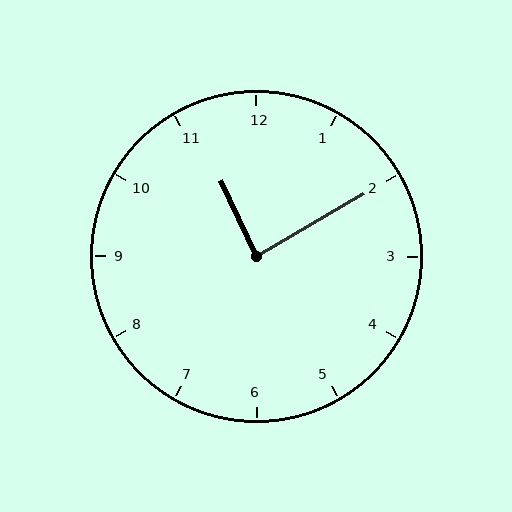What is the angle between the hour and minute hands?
Approximately 85 degrees.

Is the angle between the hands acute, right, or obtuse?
It is right.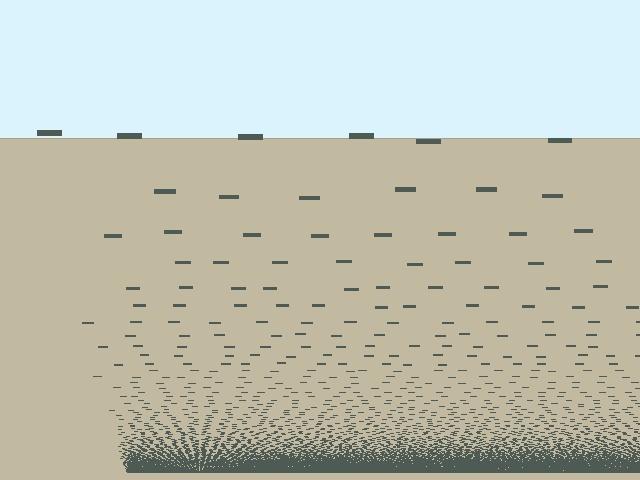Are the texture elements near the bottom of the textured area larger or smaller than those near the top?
Smaller. The gradient is inverted — elements near the bottom are smaller and denser.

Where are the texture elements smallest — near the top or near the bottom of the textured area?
Near the bottom.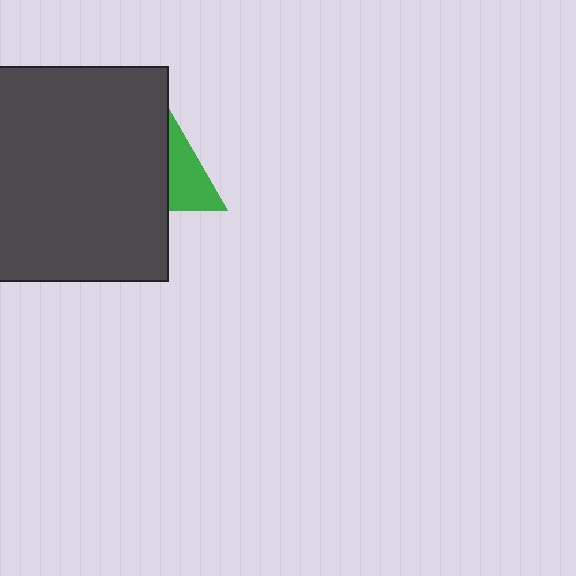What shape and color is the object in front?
The object in front is a dark gray square.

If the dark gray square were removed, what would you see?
You would see the complete green triangle.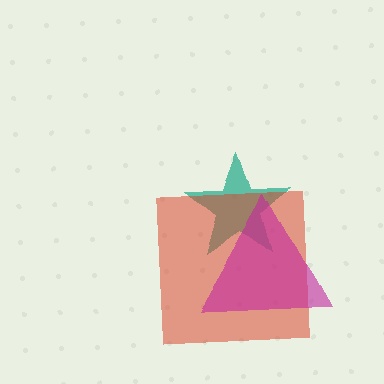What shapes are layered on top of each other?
The layered shapes are: a teal star, a red square, a magenta triangle.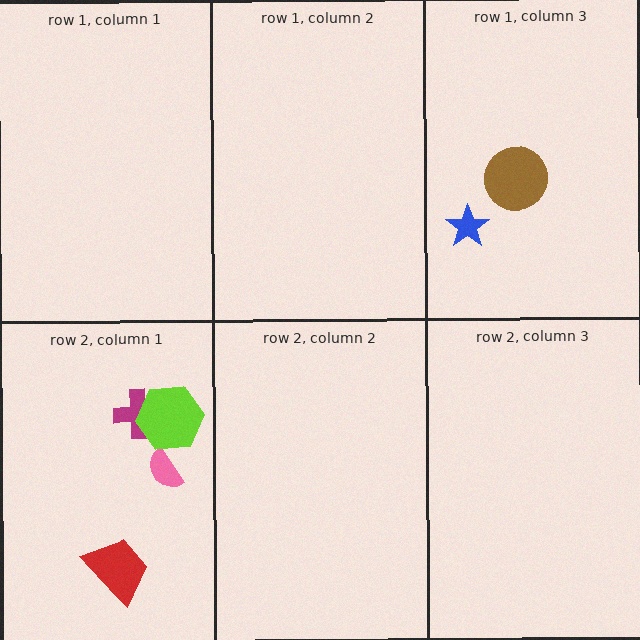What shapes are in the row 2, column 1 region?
The red trapezoid, the pink semicircle, the magenta cross, the lime hexagon.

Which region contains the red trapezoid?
The row 2, column 1 region.